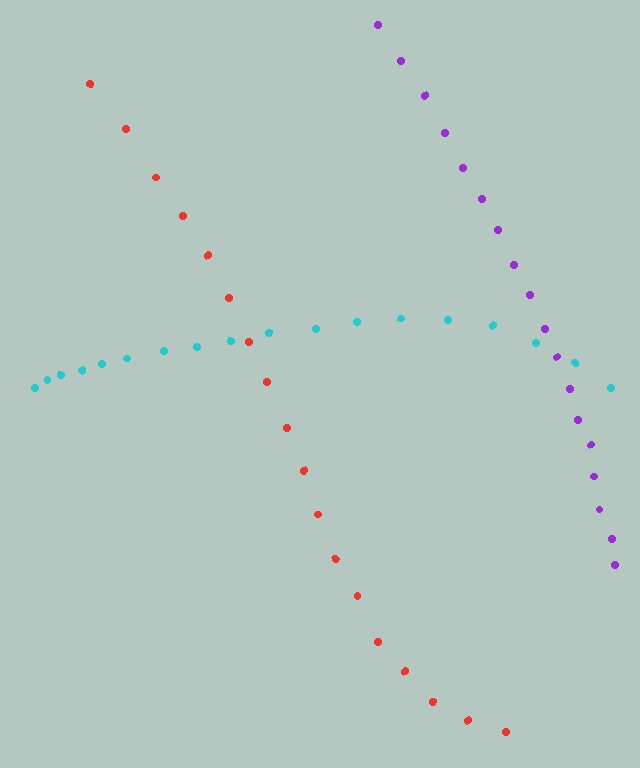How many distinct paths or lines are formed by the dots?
There are 3 distinct paths.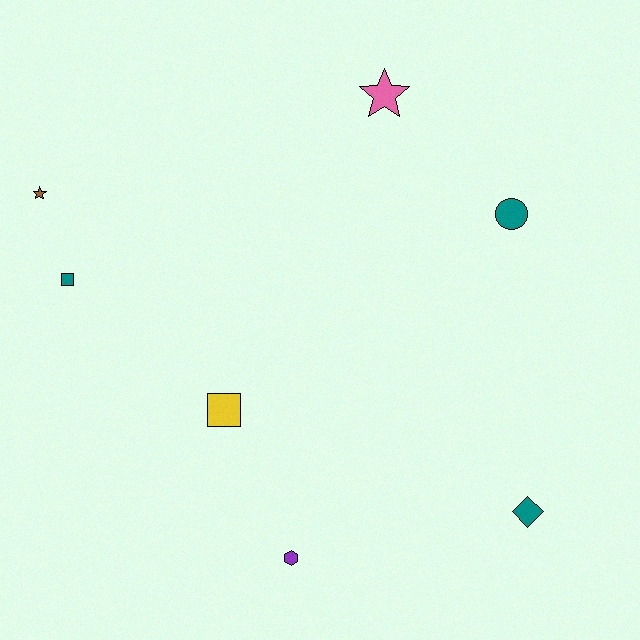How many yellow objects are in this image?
There is 1 yellow object.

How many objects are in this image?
There are 7 objects.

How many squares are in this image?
There are 2 squares.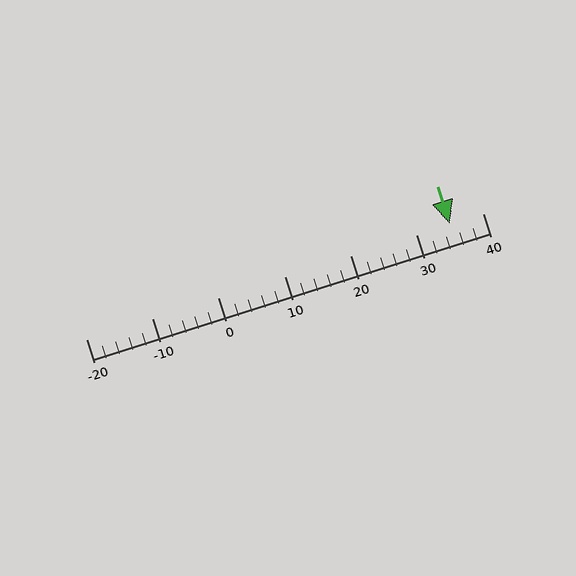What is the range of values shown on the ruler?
The ruler shows values from -20 to 40.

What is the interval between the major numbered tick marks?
The major tick marks are spaced 10 units apart.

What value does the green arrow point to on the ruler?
The green arrow points to approximately 35.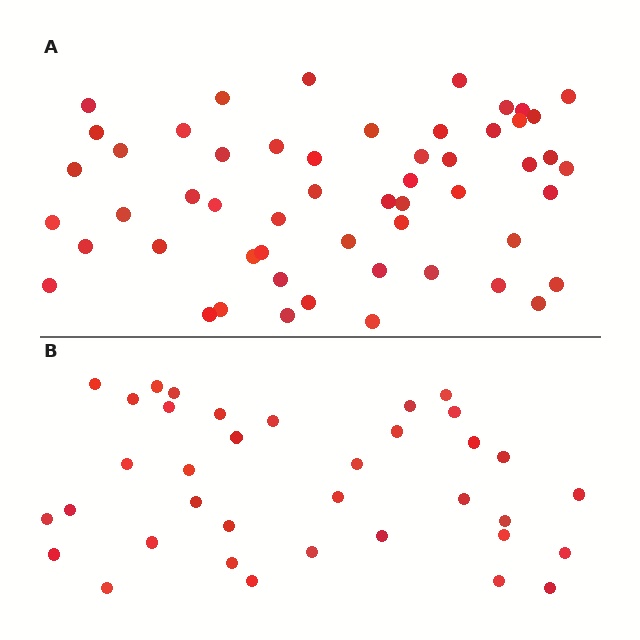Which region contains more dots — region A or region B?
Region A (the top region) has more dots.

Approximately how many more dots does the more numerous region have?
Region A has approximately 20 more dots than region B.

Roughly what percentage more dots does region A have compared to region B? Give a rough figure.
About 50% more.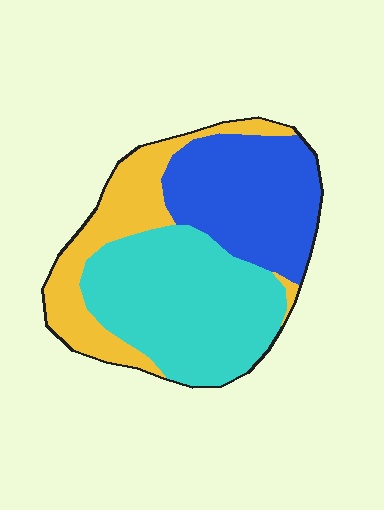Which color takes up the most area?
Cyan, at roughly 45%.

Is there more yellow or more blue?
Blue.